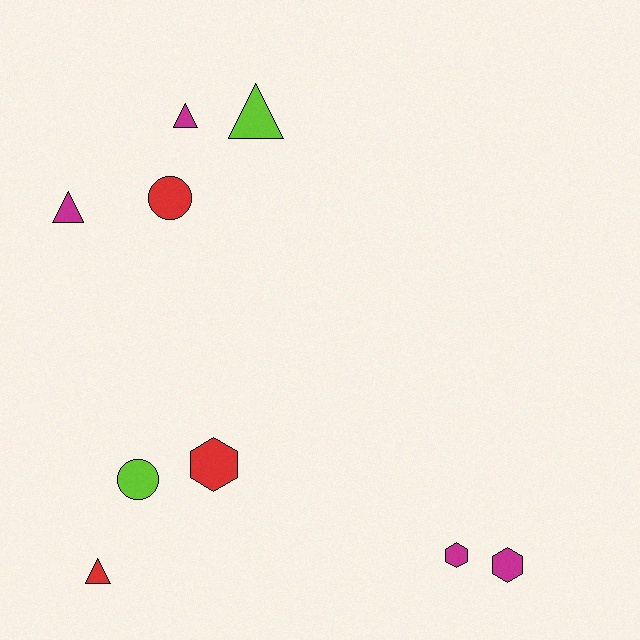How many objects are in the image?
There are 9 objects.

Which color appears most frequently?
Magenta, with 4 objects.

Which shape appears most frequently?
Triangle, with 4 objects.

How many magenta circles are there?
There are no magenta circles.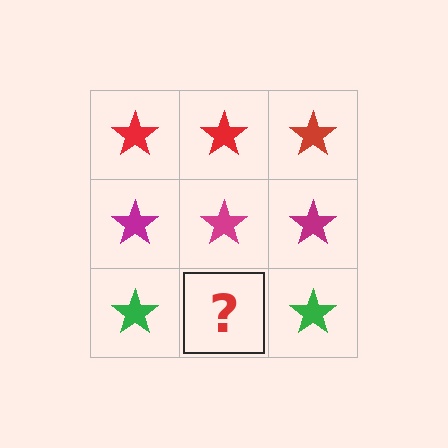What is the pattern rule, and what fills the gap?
The rule is that each row has a consistent color. The gap should be filled with a green star.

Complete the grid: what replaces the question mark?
The question mark should be replaced with a green star.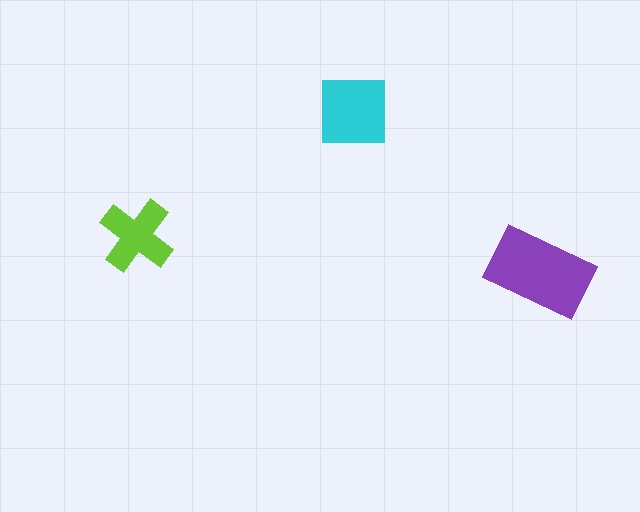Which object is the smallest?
The lime cross.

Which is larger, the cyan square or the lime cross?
The cyan square.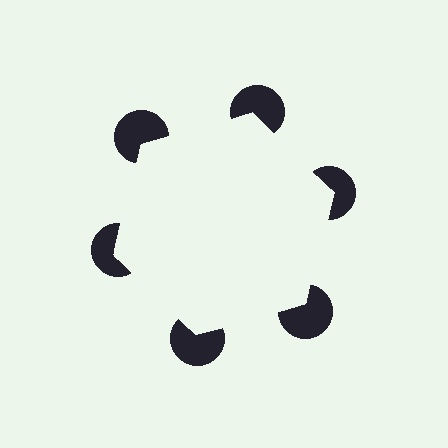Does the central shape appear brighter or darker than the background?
It typically appears slightly brighter than the background, even though no actual brightness change is drawn.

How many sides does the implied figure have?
6 sides.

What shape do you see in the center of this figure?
An illusory hexagon — its edges are inferred from the aligned wedge cuts in the pac-man discs, not physically drawn.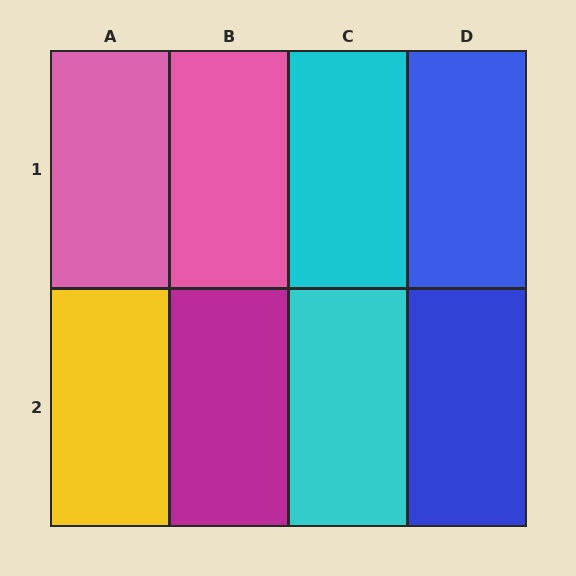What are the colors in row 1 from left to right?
Pink, pink, cyan, blue.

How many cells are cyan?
2 cells are cyan.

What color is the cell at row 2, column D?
Blue.